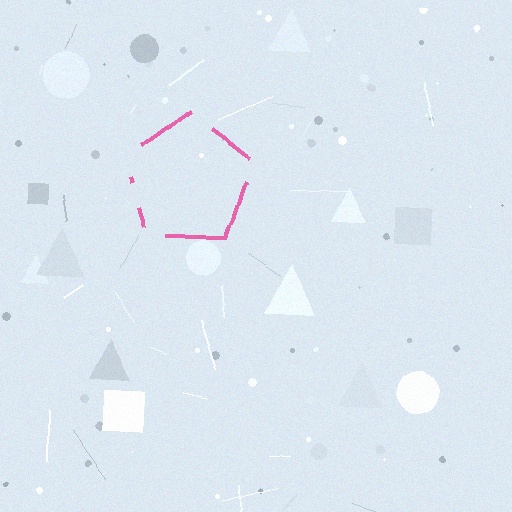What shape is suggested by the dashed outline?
The dashed outline suggests a pentagon.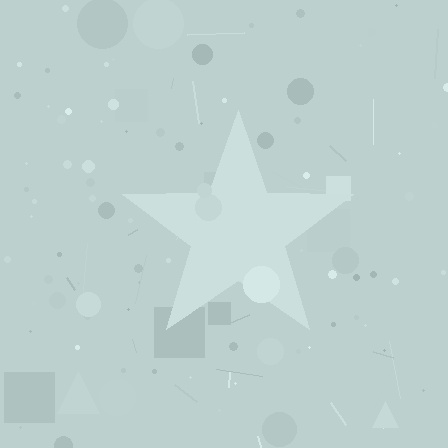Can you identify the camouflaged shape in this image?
The camouflaged shape is a star.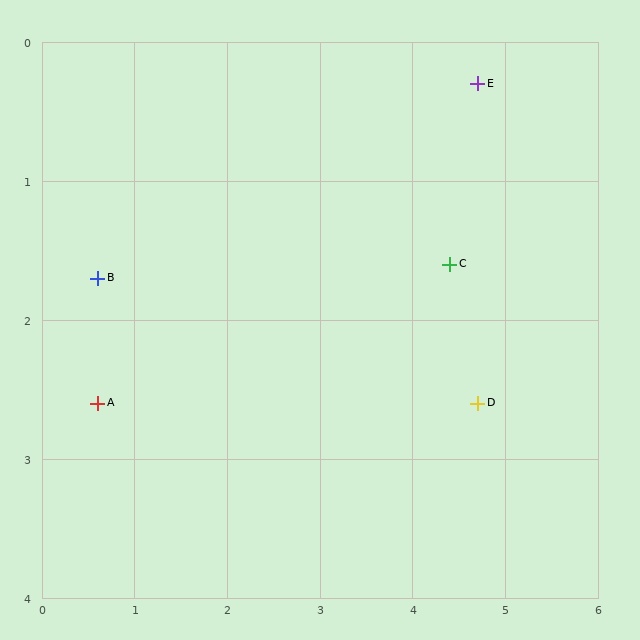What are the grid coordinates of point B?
Point B is at approximately (0.6, 1.7).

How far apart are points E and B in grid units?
Points E and B are about 4.3 grid units apart.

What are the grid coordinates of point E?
Point E is at approximately (4.7, 0.3).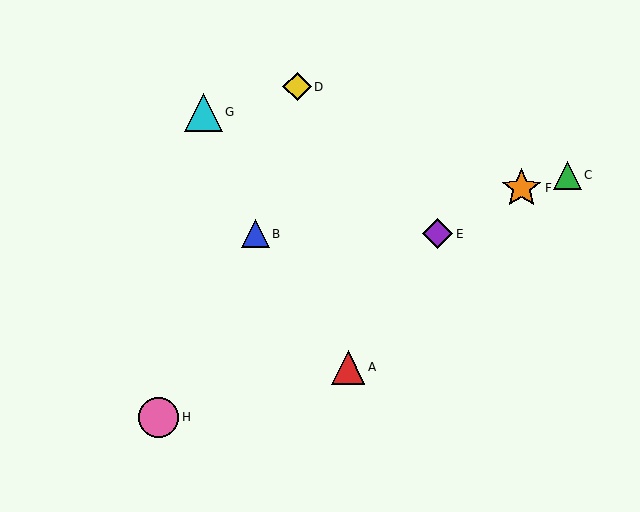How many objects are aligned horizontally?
2 objects (B, E) are aligned horizontally.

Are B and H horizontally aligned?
No, B is at y≈234 and H is at y≈417.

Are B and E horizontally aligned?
Yes, both are at y≈234.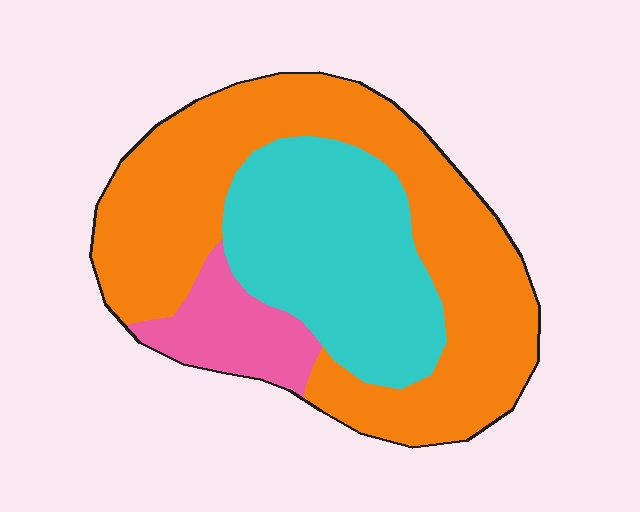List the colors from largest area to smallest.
From largest to smallest: orange, cyan, pink.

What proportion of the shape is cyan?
Cyan takes up about one third (1/3) of the shape.